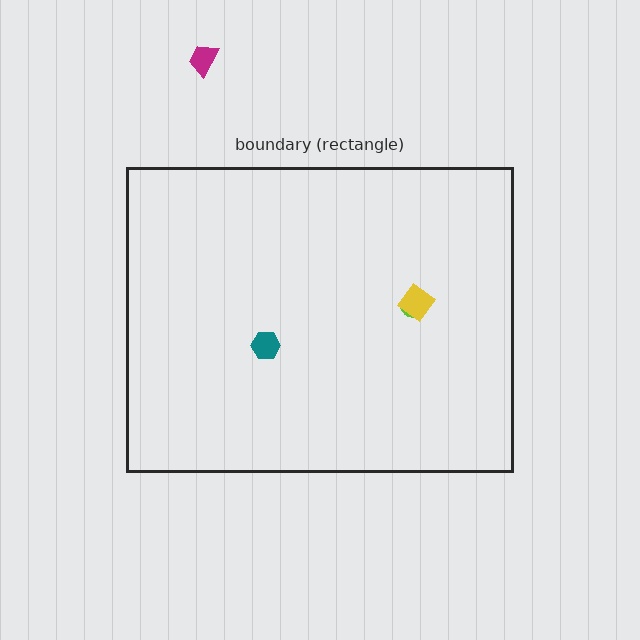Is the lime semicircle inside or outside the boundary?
Inside.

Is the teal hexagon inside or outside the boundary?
Inside.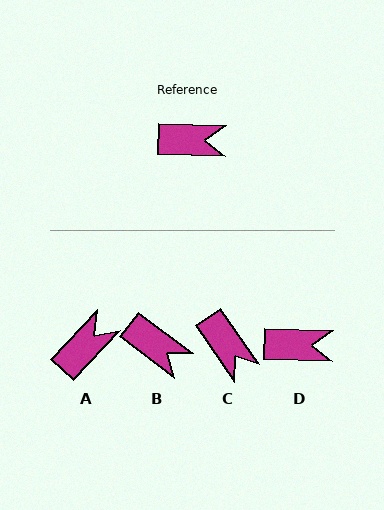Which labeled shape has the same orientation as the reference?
D.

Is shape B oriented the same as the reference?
No, it is off by about 36 degrees.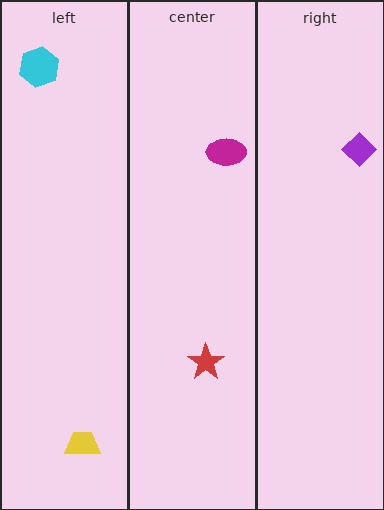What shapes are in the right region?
The purple diamond.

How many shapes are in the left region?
2.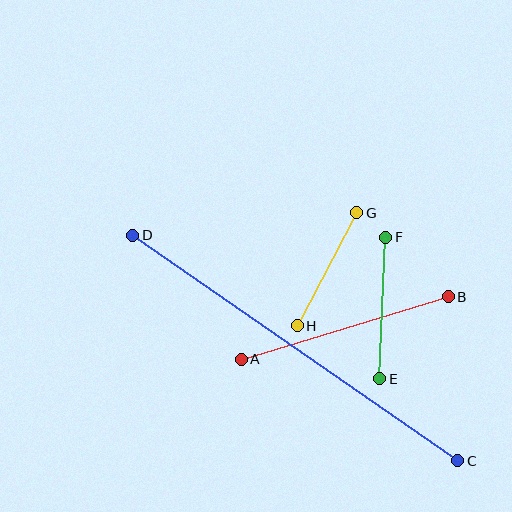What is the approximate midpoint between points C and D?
The midpoint is at approximately (295, 348) pixels.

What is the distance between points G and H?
The distance is approximately 128 pixels.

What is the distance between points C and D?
The distance is approximately 395 pixels.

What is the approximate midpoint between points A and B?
The midpoint is at approximately (345, 328) pixels.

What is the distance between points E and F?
The distance is approximately 141 pixels.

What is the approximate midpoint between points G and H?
The midpoint is at approximately (327, 269) pixels.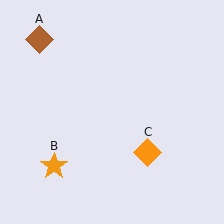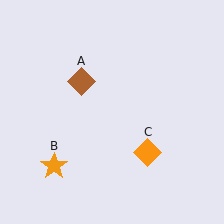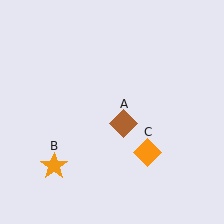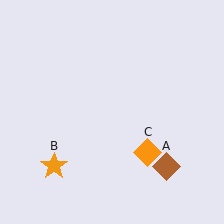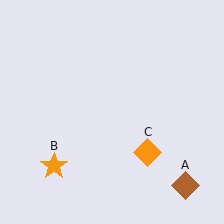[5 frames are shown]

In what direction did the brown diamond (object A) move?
The brown diamond (object A) moved down and to the right.